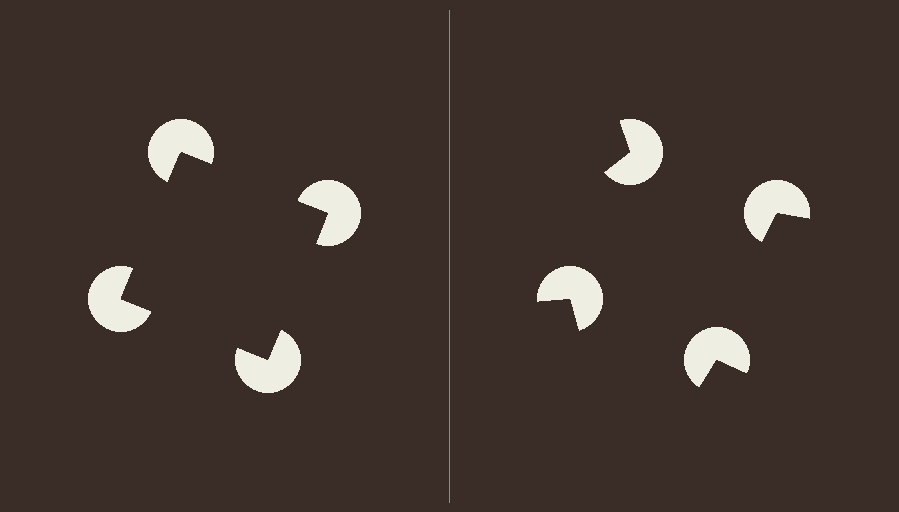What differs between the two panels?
The pac-man discs are positioned identically on both sides; only the wedge orientations differ. On the left they align to a square; on the right they are misaligned.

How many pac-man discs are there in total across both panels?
8 — 4 on each side.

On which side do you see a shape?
An illusory square appears on the left side. On the right side the wedge cuts are rotated, so no coherent shape forms.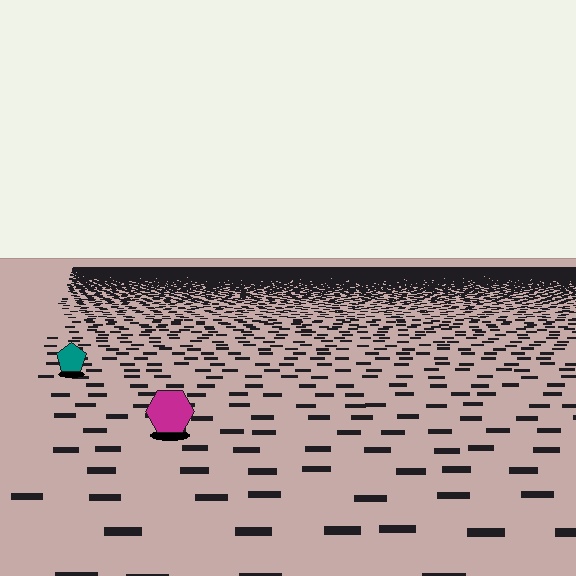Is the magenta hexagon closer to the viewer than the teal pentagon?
Yes. The magenta hexagon is closer — you can tell from the texture gradient: the ground texture is coarser near it.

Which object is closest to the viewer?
The magenta hexagon is closest. The texture marks near it are larger and more spread out.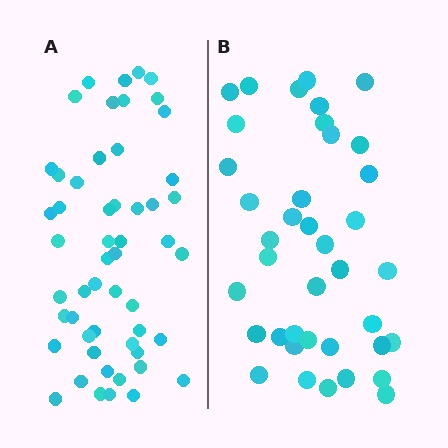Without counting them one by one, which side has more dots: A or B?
Region A (the left region) has more dots.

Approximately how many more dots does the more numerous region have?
Region A has approximately 15 more dots than region B.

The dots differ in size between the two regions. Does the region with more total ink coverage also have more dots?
No. Region B has more total ink coverage because its dots are larger, but region A actually contains more individual dots. Total area can be misleading — the number of items is what matters here.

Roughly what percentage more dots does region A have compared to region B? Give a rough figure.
About 35% more.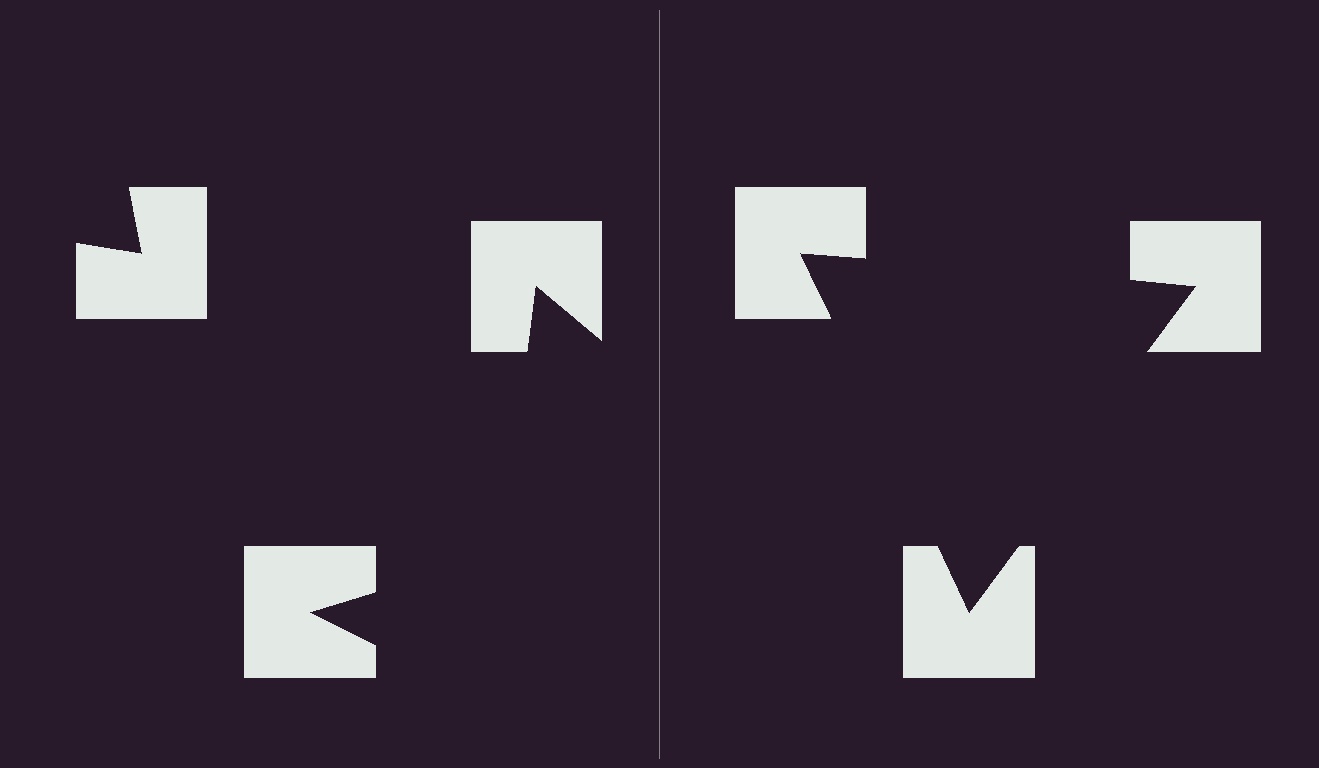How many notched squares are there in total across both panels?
6 — 3 on each side.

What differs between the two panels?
The notched squares are positioned identically on both sides; only the wedge orientations differ. On the right they align to a triangle; on the left they are misaligned.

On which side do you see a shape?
An illusory triangle appears on the right side. On the left side the wedge cuts are rotated, so no coherent shape forms.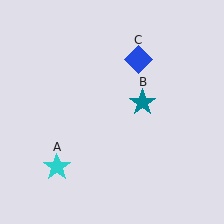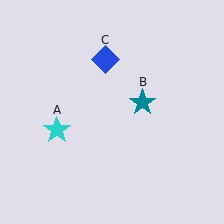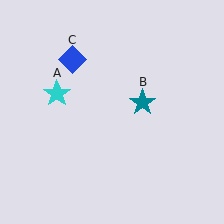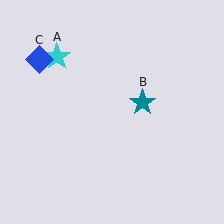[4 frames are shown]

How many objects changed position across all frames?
2 objects changed position: cyan star (object A), blue diamond (object C).